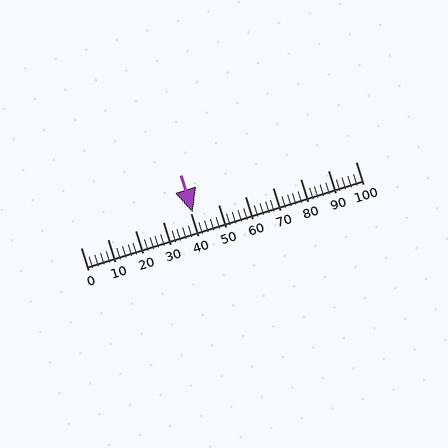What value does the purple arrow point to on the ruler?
The purple arrow points to approximately 41.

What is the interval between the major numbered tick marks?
The major tick marks are spaced 10 units apart.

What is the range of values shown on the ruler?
The ruler shows values from 0 to 100.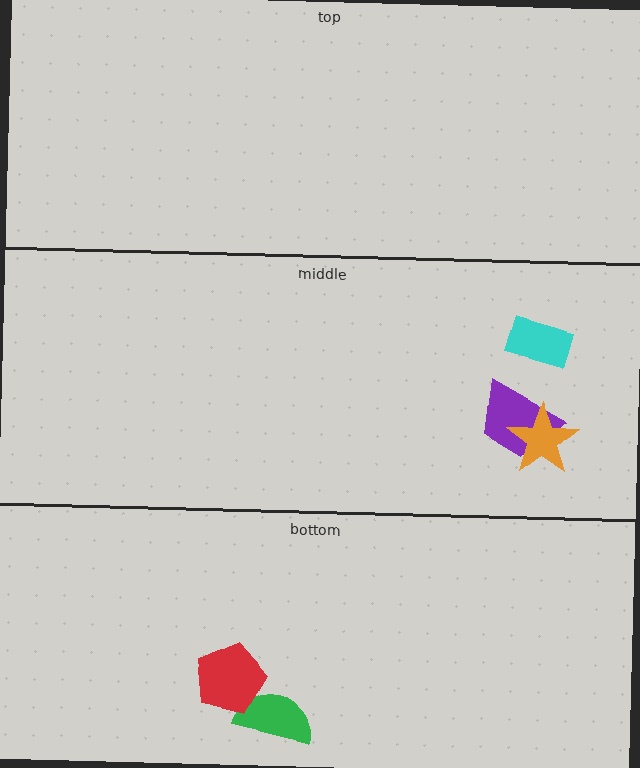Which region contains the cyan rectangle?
The middle region.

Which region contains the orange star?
The middle region.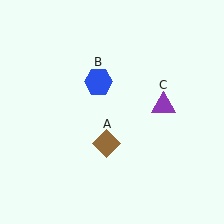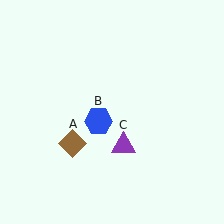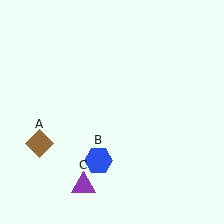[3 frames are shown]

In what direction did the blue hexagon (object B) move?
The blue hexagon (object B) moved down.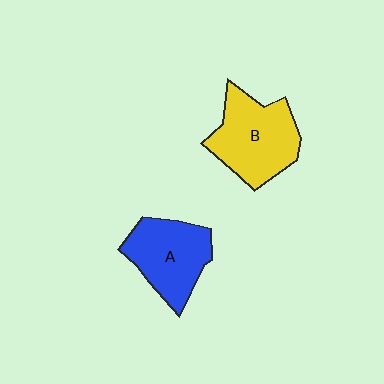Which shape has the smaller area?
Shape A (blue).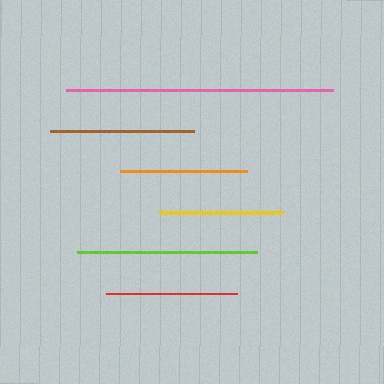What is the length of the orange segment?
The orange segment is approximately 128 pixels long.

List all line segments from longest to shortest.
From longest to shortest: pink, lime, brown, red, orange, yellow.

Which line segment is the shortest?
The yellow line is the shortest at approximately 124 pixels.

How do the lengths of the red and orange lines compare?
The red and orange lines are approximately the same length.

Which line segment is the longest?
The pink line is the longest at approximately 267 pixels.